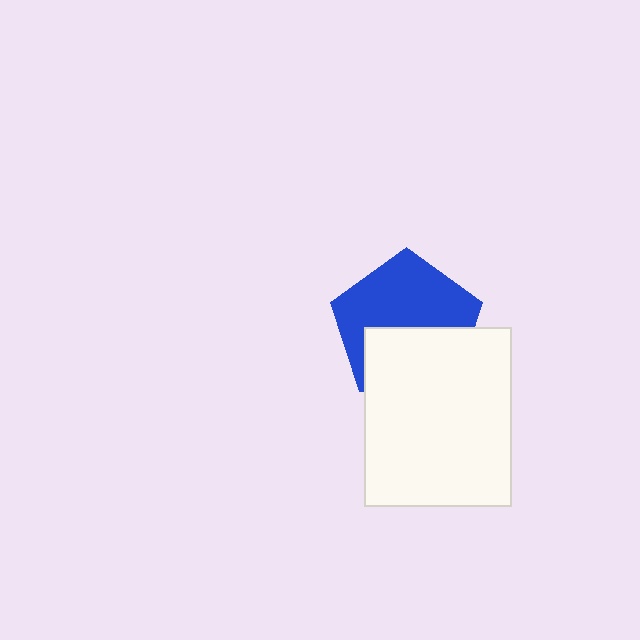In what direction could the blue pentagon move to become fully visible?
The blue pentagon could move up. That would shift it out from behind the white rectangle entirely.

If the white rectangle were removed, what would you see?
You would see the complete blue pentagon.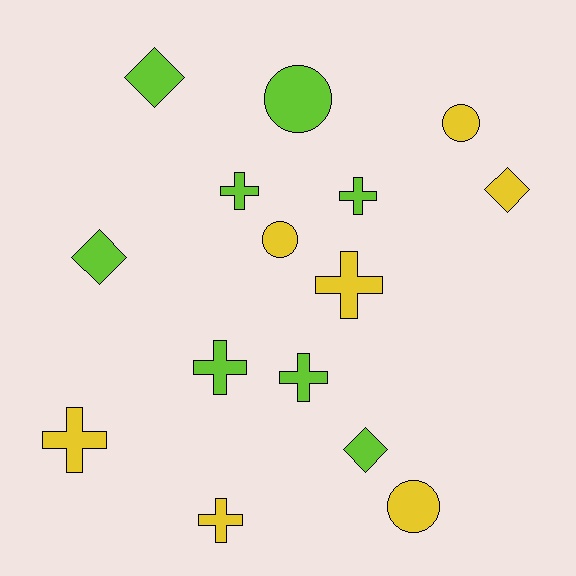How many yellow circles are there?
There are 3 yellow circles.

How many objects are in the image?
There are 15 objects.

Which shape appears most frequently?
Cross, with 7 objects.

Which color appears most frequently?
Lime, with 8 objects.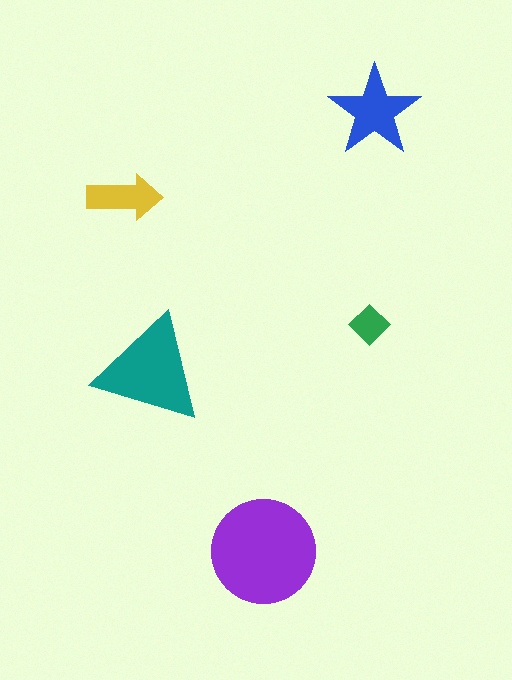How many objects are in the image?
There are 5 objects in the image.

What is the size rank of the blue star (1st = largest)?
3rd.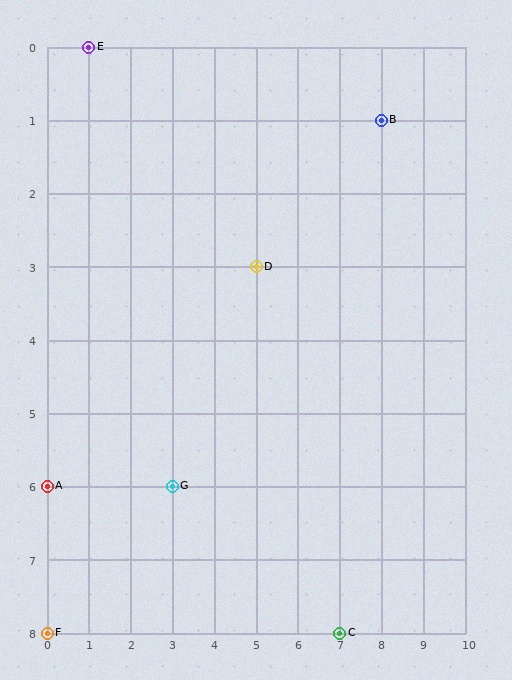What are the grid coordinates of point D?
Point D is at grid coordinates (5, 3).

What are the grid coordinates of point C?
Point C is at grid coordinates (7, 8).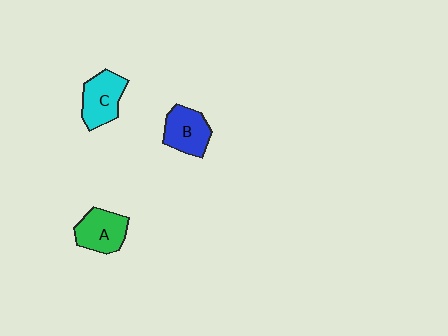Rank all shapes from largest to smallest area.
From largest to smallest: C (cyan), A (green), B (blue).